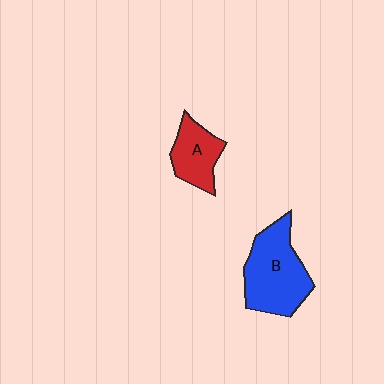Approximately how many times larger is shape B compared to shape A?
Approximately 1.8 times.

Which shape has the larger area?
Shape B (blue).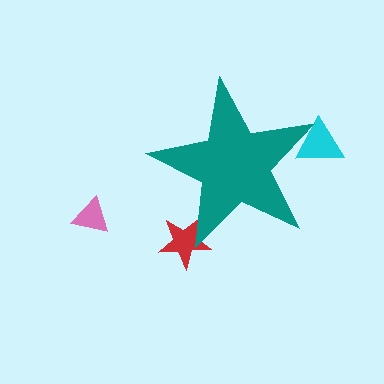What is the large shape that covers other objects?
A teal star.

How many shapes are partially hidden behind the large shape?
2 shapes are partially hidden.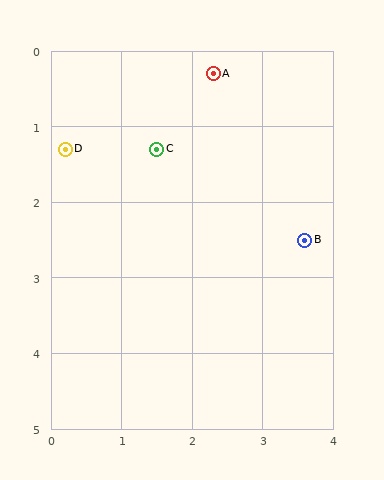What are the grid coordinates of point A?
Point A is at approximately (2.3, 0.3).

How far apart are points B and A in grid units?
Points B and A are about 2.6 grid units apart.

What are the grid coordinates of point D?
Point D is at approximately (0.2, 1.3).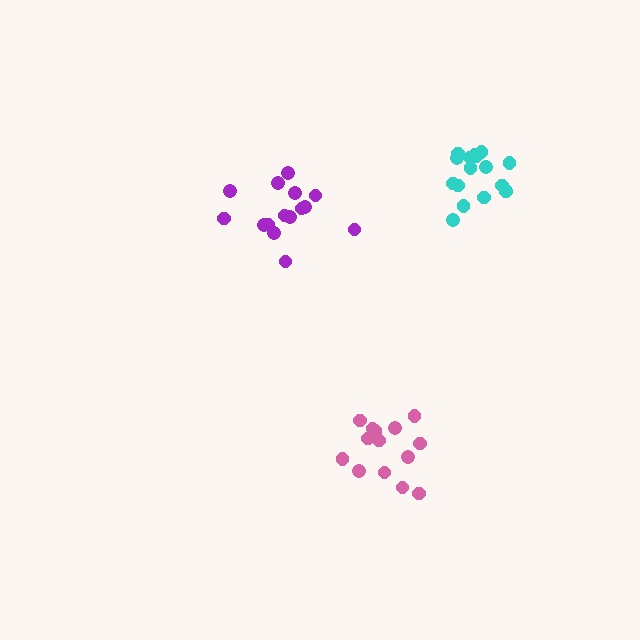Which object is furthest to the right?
The cyan cluster is rightmost.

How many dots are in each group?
Group 1: 17 dots, Group 2: 14 dots, Group 3: 15 dots (46 total).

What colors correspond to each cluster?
The clusters are colored: cyan, pink, purple.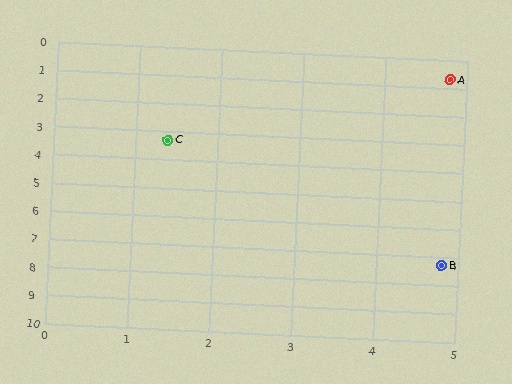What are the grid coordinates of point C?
Point C is at approximately (1.4, 3.3).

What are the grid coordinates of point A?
Point A is at approximately (4.8, 0.7).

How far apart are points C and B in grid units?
Points C and B are about 5.2 grid units apart.